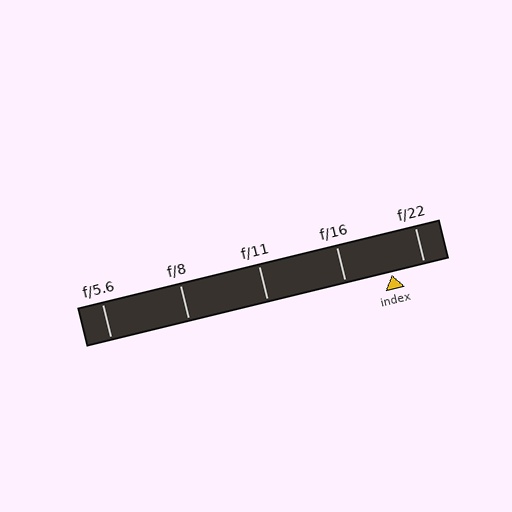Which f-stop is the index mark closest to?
The index mark is closest to f/22.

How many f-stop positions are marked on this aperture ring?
There are 5 f-stop positions marked.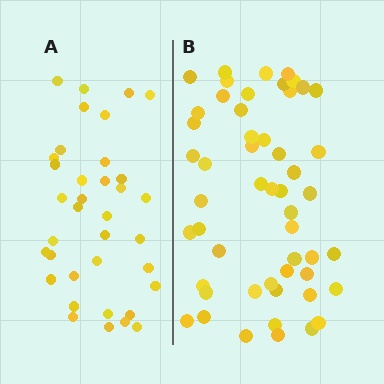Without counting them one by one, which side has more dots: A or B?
Region B (the right region) has more dots.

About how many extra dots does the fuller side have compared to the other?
Region B has approximately 15 more dots than region A.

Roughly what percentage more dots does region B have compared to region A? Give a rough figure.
About 45% more.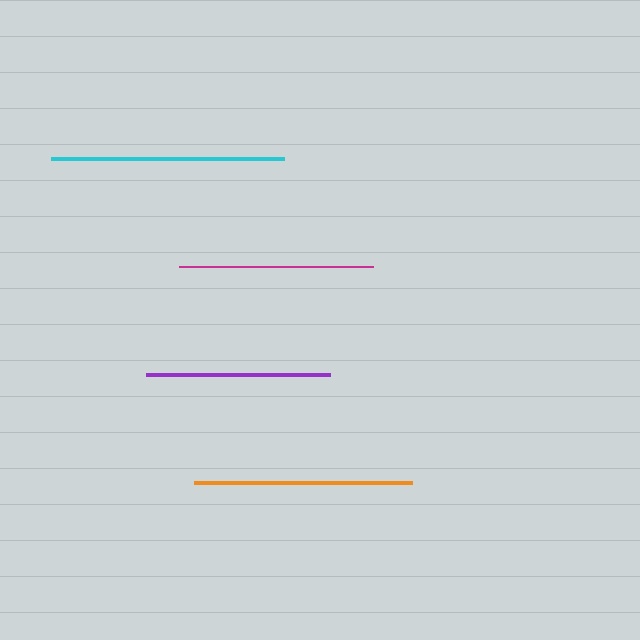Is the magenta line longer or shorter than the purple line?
The magenta line is longer than the purple line.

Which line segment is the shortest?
The purple line is the shortest at approximately 184 pixels.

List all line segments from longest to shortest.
From longest to shortest: cyan, orange, magenta, purple.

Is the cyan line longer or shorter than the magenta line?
The cyan line is longer than the magenta line.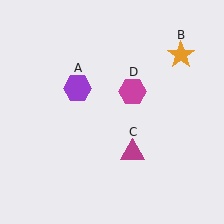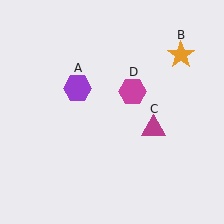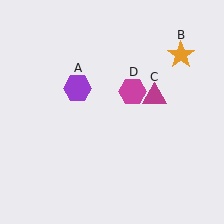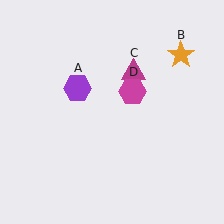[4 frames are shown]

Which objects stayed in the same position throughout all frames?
Purple hexagon (object A) and orange star (object B) and magenta hexagon (object D) remained stationary.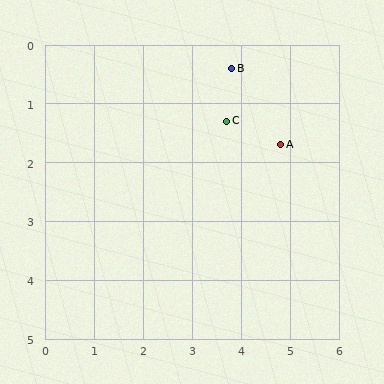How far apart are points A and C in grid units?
Points A and C are about 1.2 grid units apart.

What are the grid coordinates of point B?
Point B is at approximately (3.8, 0.4).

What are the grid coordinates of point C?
Point C is at approximately (3.7, 1.3).